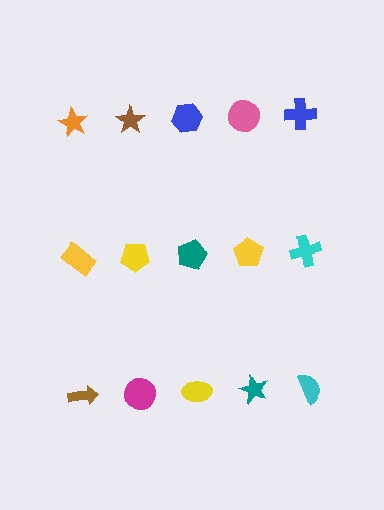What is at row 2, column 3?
A teal pentagon.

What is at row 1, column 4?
A pink circle.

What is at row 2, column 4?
A yellow pentagon.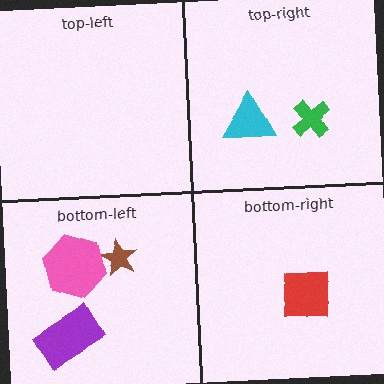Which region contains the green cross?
The top-right region.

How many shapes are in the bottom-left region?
3.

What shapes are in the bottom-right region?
The red square.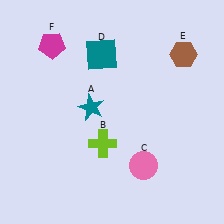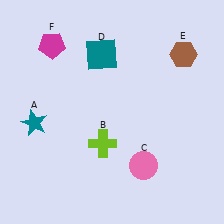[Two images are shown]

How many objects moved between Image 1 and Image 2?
1 object moved between the two images.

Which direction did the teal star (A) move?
The teal star (A) moved left.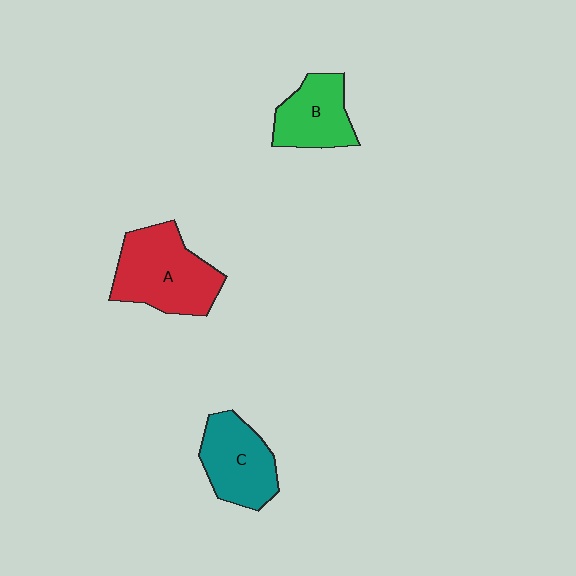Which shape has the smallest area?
Shape B (green).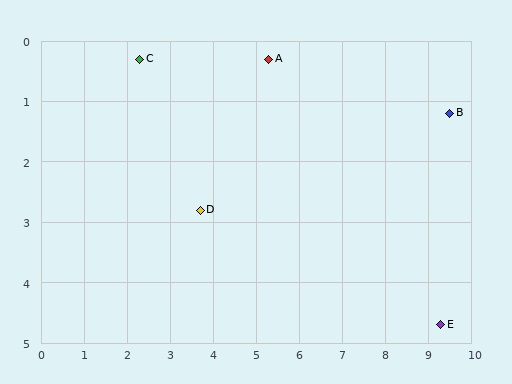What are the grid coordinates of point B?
Point B is at approximately (9.5, 1.2).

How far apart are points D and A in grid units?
Points D and A are about 3.0 grid units apart.